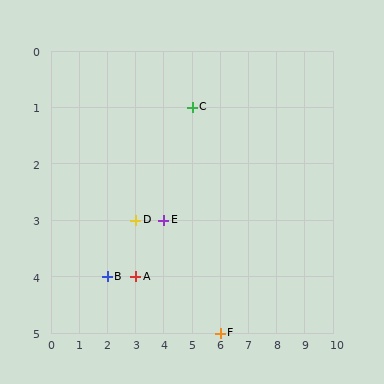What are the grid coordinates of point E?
Point E is at grid coordinates (4, 3).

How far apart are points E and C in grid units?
Points E and C are 1 column and 2 rows apart (about 2.2 grid units diagonally).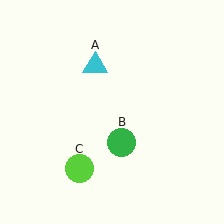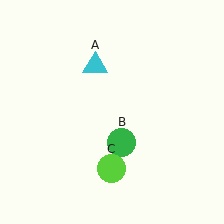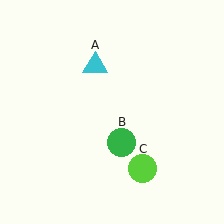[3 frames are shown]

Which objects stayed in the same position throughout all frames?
Cyan triangle (object A) and green circle (object B) remained stationary.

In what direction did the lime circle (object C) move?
The lime circle (object C) moved right.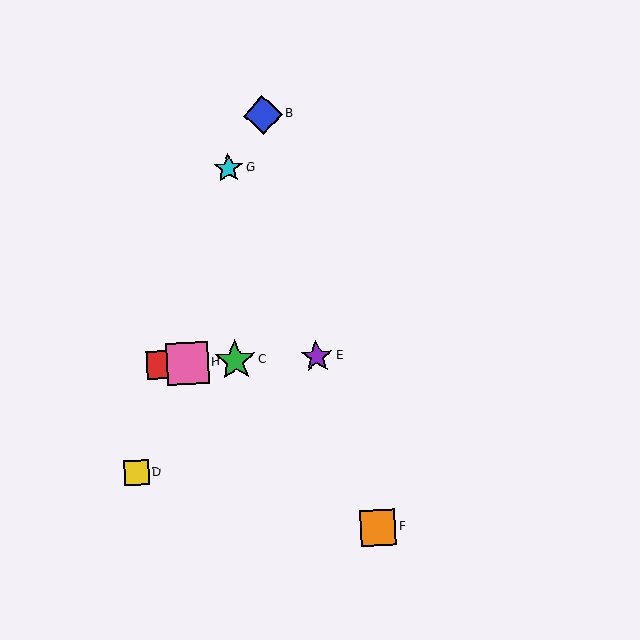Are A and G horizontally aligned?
No, A is at y≈365 and G is at y≈168.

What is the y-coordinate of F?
Object F is at y≈528.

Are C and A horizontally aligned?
Yes, both are at y≈361.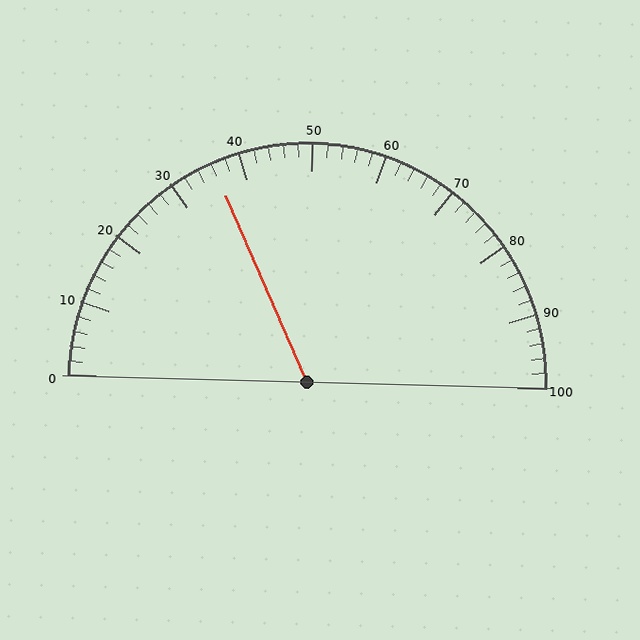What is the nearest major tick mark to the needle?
The nearest major tick mark is 40.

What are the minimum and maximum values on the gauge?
The gauge ranges from 0 to 100.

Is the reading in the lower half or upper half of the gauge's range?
The reading is in the lower half of the range (0 to 100).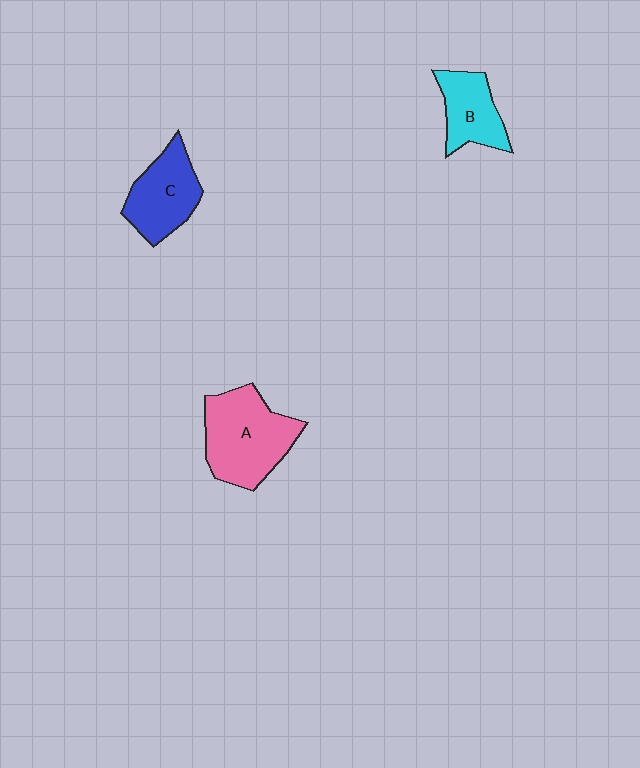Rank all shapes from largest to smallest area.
From largest to smallest: A (pink), C (blue), B (cyan).